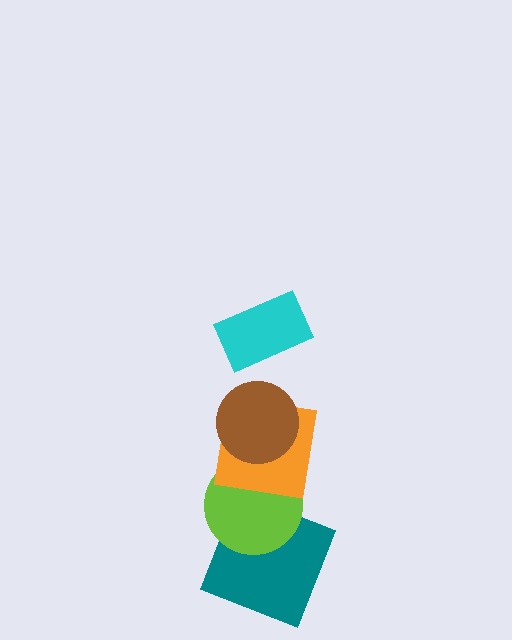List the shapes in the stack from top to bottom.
From top to bottom: the cyan rectangle, the brown circle, the orange square, the lime circle, the teal square.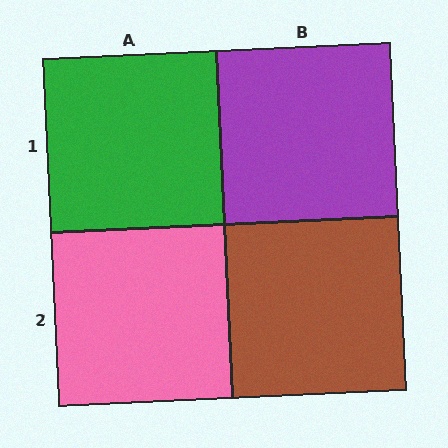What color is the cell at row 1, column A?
Green.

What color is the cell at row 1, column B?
Purple.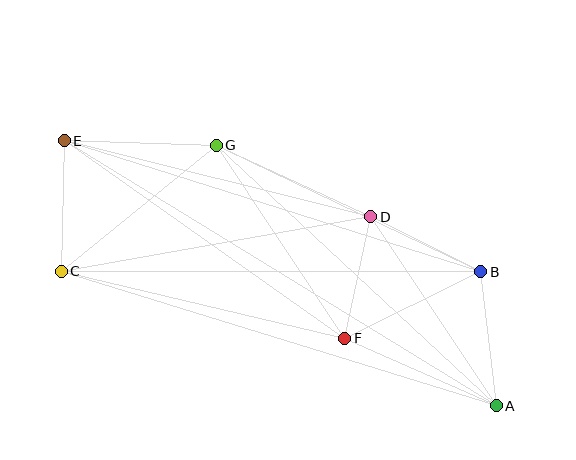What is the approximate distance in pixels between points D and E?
The distance between D and E is approximately 316 pixels.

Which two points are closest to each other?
Points B and D are closest to each other.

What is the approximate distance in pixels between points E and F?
The distance between E and F is approximately 343 pixels.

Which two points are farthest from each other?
Points A and E are farthest from each other.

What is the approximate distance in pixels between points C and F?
The distance between C and F is approximately 291 pixels.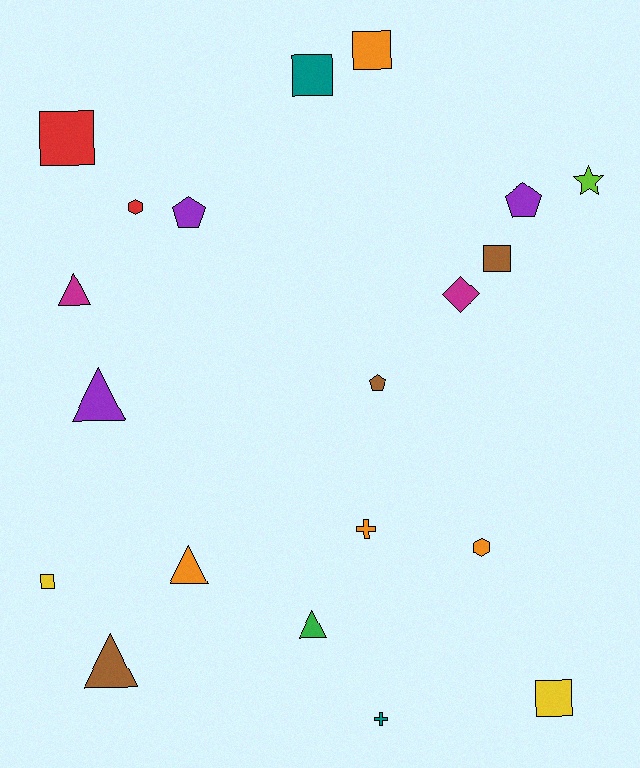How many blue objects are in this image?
There are no blue objects.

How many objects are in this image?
There are 20 objects.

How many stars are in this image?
There is 1 star.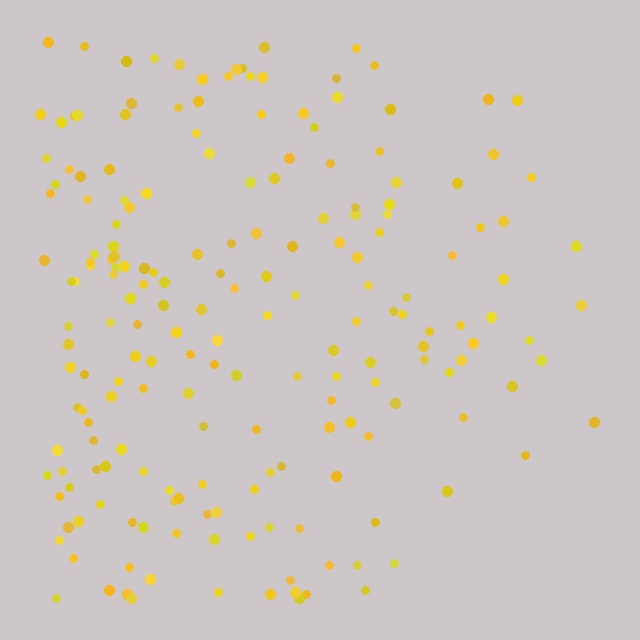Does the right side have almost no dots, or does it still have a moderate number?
Still a moderate number, just noticeably fewer than the left.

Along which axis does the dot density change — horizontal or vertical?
Horizontal.